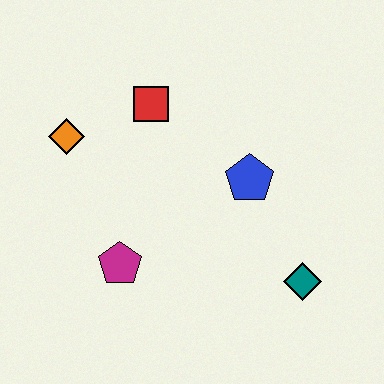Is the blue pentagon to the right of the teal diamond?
No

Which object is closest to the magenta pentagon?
The orange diamond is closest to the magenta pentagon.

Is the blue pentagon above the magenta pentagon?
Yes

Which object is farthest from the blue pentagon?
The orange diamond is farthest from the blue pentagon.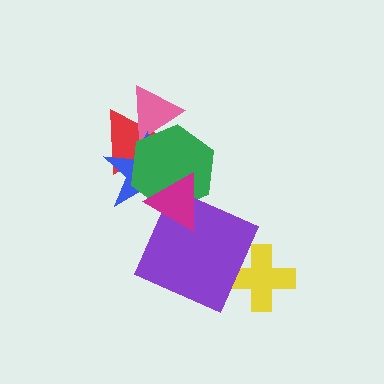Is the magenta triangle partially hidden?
No, no other shape covers it.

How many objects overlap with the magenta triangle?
3 objects overlap with the magenta triangle.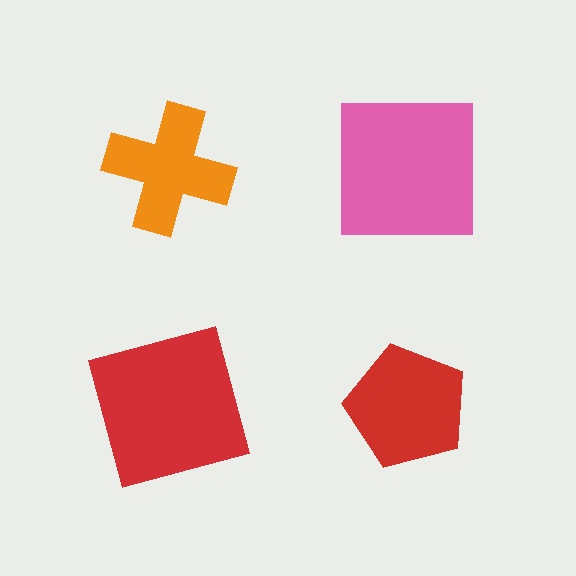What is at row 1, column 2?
A pink square.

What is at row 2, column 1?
A red square.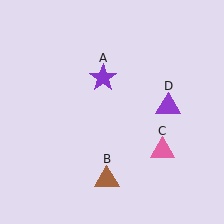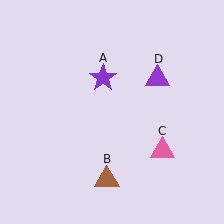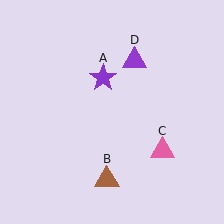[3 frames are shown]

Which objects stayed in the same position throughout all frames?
Purple star (object A) and brown triangle (object B) and pink triangle (object C) remained stationary.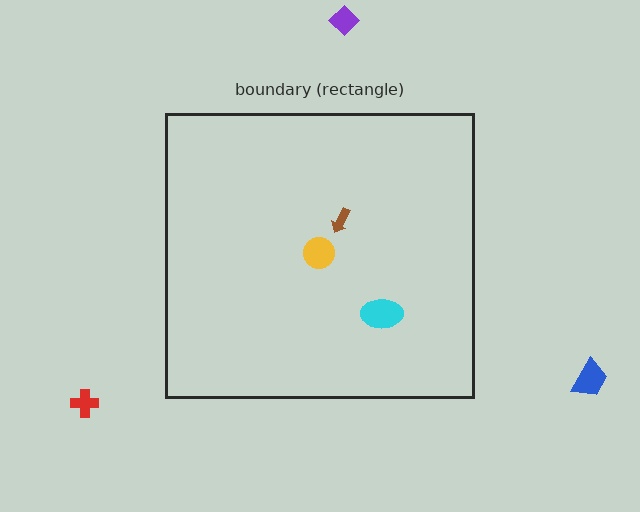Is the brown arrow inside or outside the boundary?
Inside.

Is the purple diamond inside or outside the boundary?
Outside.